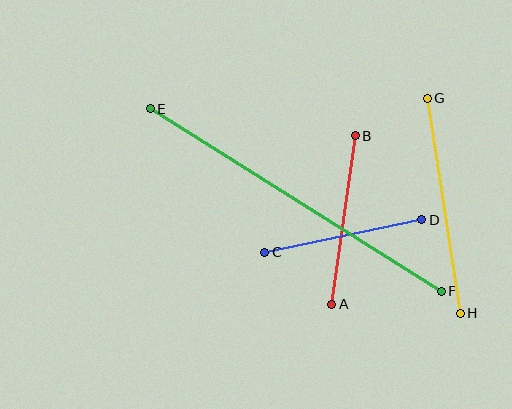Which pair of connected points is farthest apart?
Points E and F are farthest apart.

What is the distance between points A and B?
The distance is approximately 170 pixels.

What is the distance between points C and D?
The distance is approximately 160 pixels.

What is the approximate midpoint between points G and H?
The midpoint is at approximately (444, 206) pixels.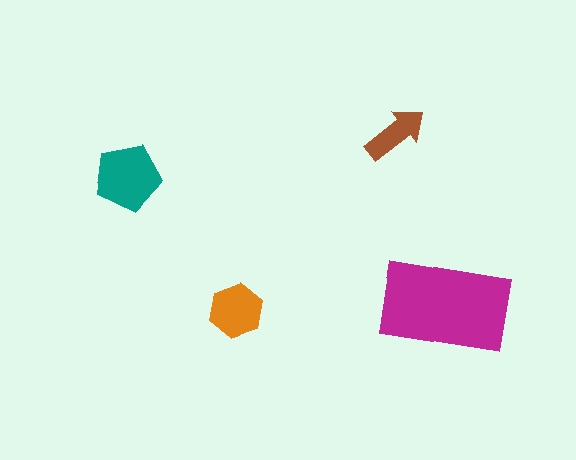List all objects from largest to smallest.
The magenta rectangle, the teal pentagon, the orange hexagon, the brown arrow.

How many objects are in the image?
There are 4 objects in the image.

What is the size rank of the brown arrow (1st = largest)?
4th.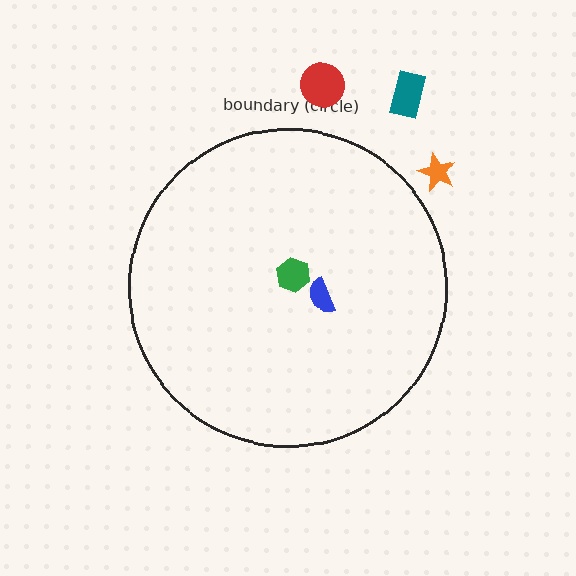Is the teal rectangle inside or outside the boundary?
Outside.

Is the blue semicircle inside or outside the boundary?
Inside.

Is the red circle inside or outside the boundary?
Outside.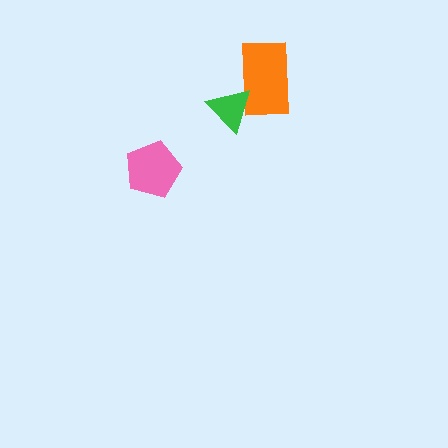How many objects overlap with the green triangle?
1 object overlaps with the green triangle.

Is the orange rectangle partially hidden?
Yes, it is partially covered by another shape.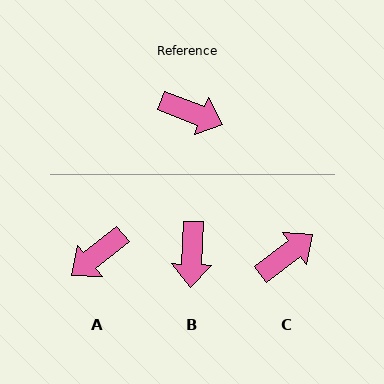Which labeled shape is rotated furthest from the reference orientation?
A, about 120 degrees away.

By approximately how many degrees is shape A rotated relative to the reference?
Approximately 120 degrees clockwise.